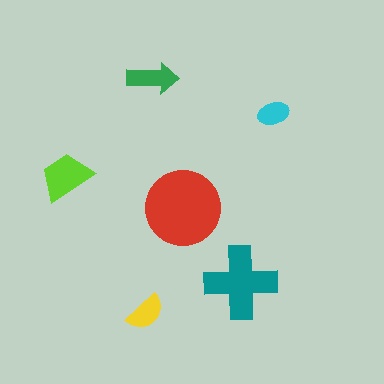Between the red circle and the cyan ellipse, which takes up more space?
The red circle.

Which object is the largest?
The red circle.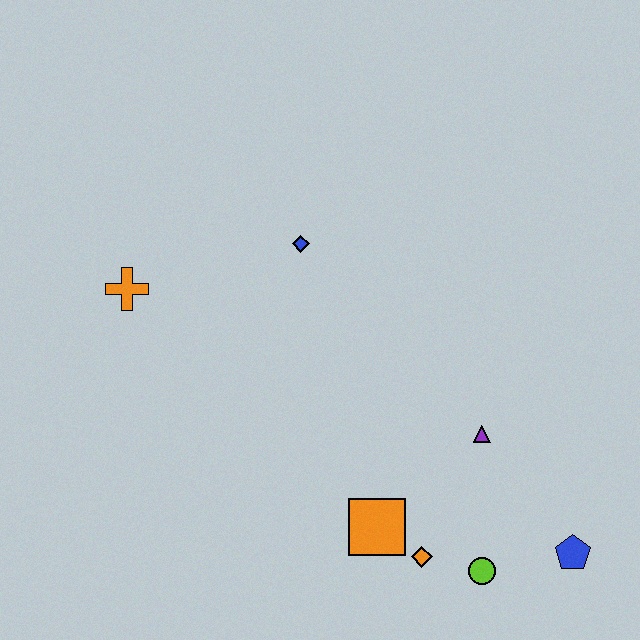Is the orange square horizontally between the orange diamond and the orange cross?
Yes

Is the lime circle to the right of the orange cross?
Yes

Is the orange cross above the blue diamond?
No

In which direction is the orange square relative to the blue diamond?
The orange square is below the blue diamond.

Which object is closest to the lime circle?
The orange diamond is closest to the lime circle.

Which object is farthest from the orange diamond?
The orange cross is farthest from the orange diamond.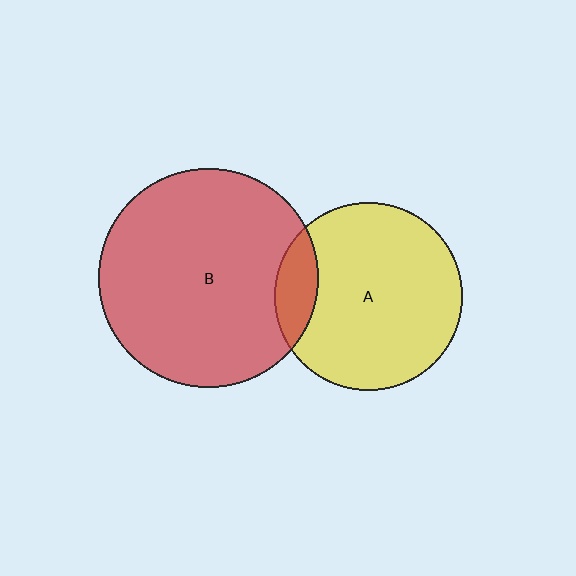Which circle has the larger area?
Circle B (red).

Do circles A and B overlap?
Yes.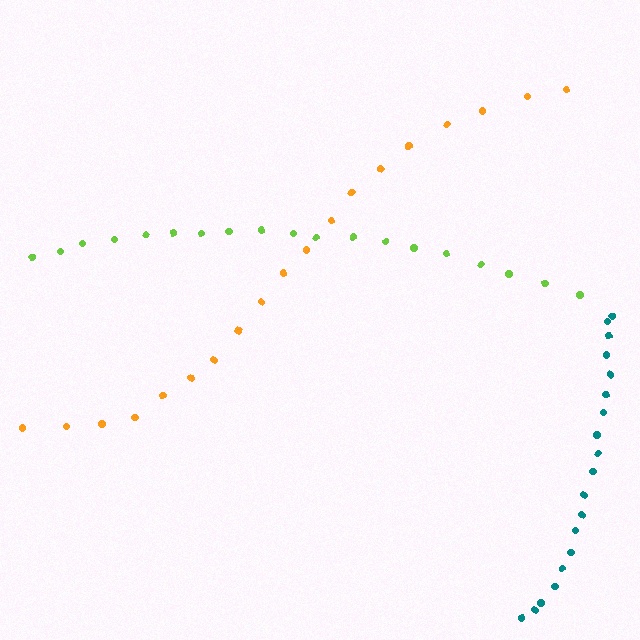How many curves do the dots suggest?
There are 3 distinct paths.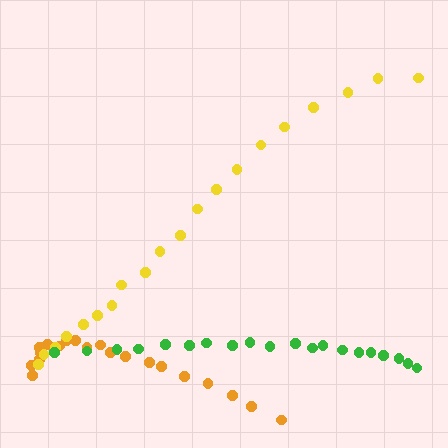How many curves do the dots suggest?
There are 3 distinct paths.